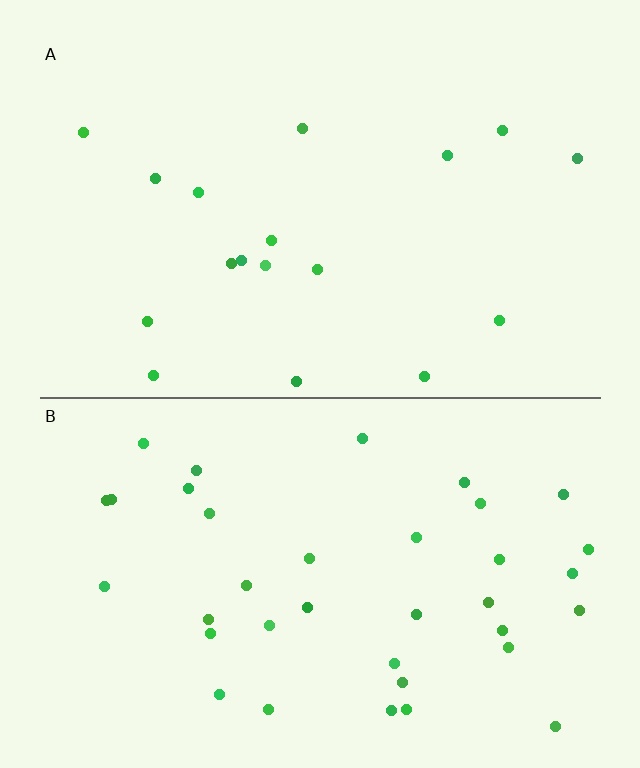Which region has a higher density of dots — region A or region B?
B (the bottom).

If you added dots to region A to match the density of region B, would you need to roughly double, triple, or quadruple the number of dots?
Approximately double.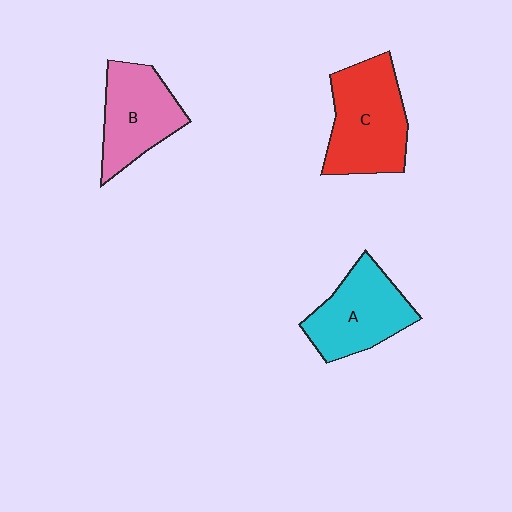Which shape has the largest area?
Shape C (red).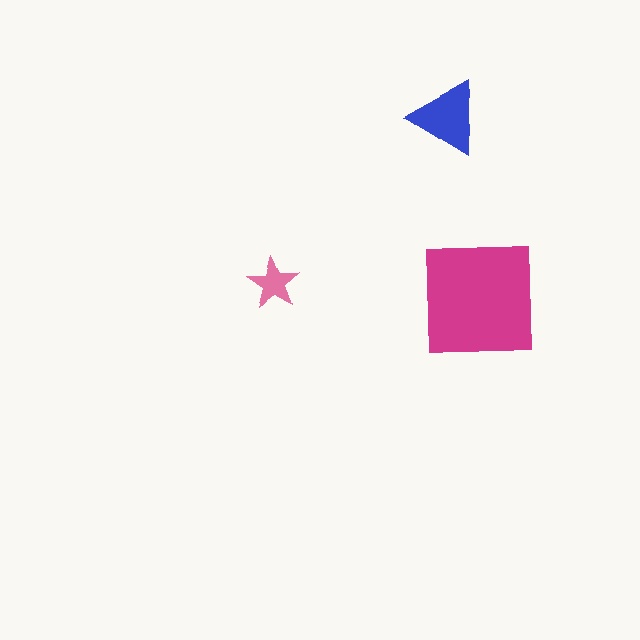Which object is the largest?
The magenta square.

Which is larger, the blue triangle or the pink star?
The blue triangle.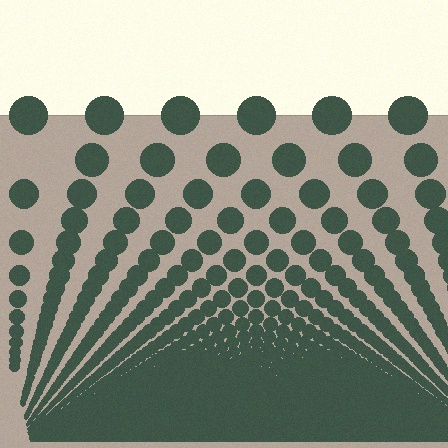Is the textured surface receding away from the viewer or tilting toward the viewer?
The surface appears to tilt toward the viewer. Texture elements get larger and sparser toward the top.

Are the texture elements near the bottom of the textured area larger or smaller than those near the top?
Smaller. The gradient is inverted — elements near the bottom are smaller and denser.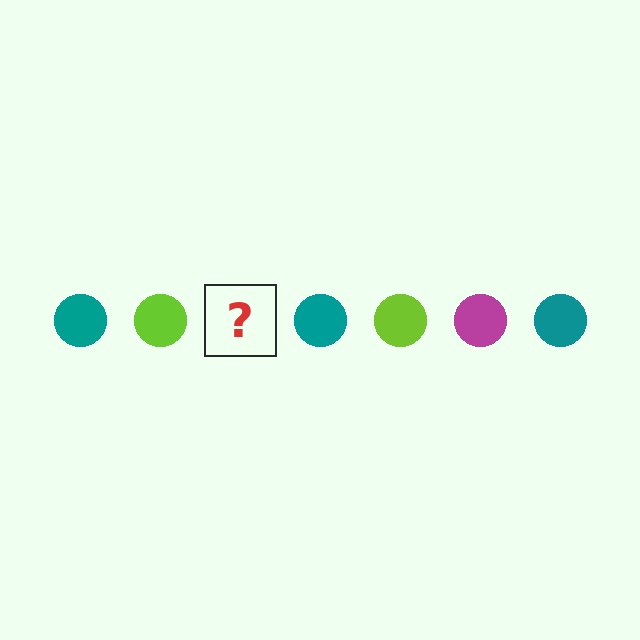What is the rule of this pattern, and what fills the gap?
The rule is that the pattern cycles through teal, lime, magenta circles. The gap should be filled with a magenta circle.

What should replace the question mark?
The question mark should be replaced with a magenta circle.